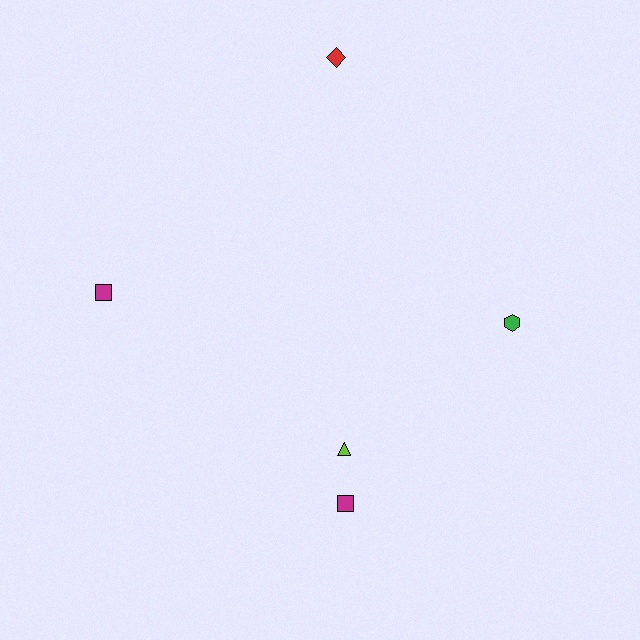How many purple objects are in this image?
There are no purple objects.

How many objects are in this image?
There are 5 objects.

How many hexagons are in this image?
There is 1 hexagon.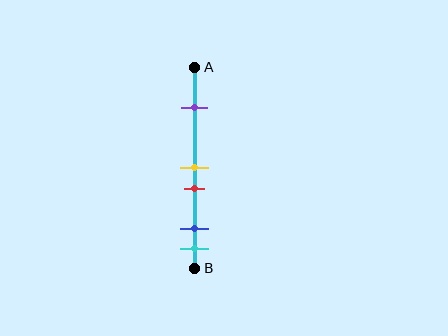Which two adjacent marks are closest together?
The yellow and red marks are the closest adjacent pair.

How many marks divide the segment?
There are 5 marks dividing the segment.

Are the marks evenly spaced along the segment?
No, the marks are not evenly spaced.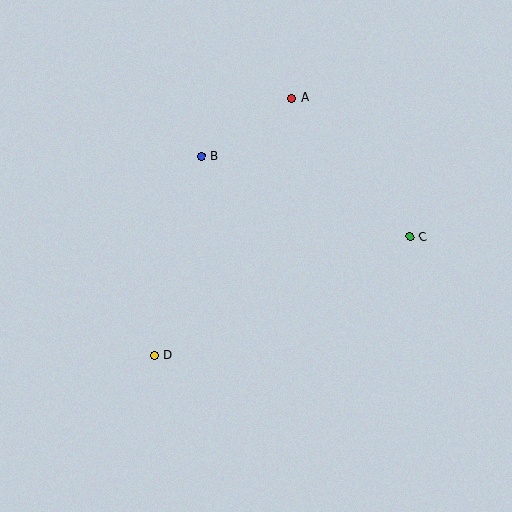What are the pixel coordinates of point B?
Point B is at (201, 156).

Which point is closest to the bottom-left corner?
Point D is closest to the bottom-left corner.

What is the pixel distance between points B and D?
The distance between B and D is 205 pixels.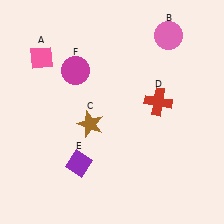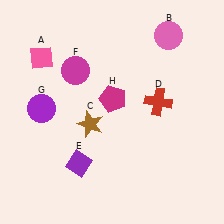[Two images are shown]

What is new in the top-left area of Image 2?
A purple circle (G) was added in the top-left area of Image 2.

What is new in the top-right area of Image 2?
A magenta pentagon (H) was added in the top-right area of Image 2.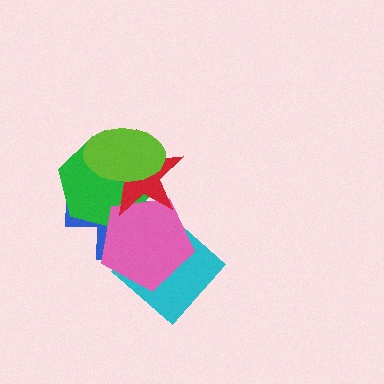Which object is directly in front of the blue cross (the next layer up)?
The green hexagon is directly in front of the blue cross.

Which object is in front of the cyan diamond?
The pink pentagon is in front of the cyan diamond.